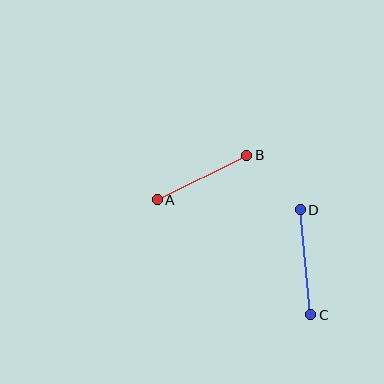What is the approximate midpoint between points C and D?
The midpoint is at approximately (305, 262) pixels.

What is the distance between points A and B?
The distance is approximately 100 pixels.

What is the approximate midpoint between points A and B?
The midpoint is at approximately (202, 177) pixels.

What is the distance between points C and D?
The distance is approximately 106 pixels.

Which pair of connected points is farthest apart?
Points C and D are farthest apart.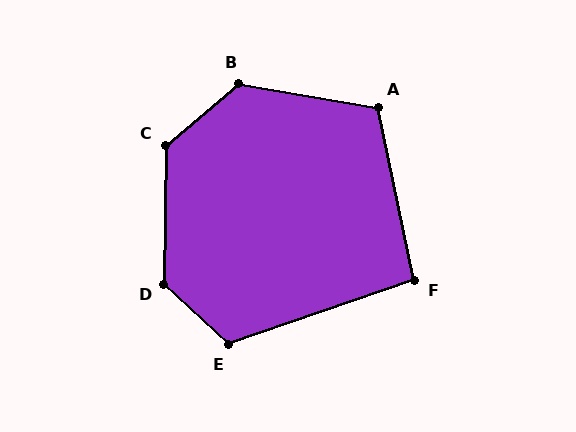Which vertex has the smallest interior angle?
F, at approximately 97 degrees.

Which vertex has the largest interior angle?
D, at approximately 132 degrees.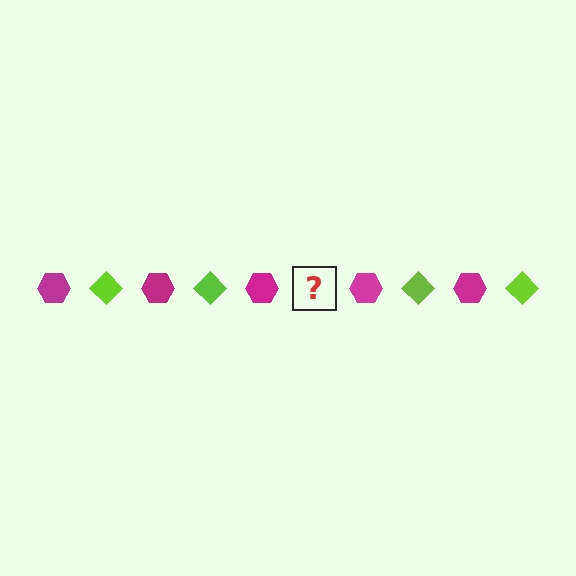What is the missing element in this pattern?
The missing element is a lime diamond.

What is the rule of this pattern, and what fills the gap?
The rule is that the pattern alternates between magenta hexagon and lime diamond. The gap should be filled with a lime diamond.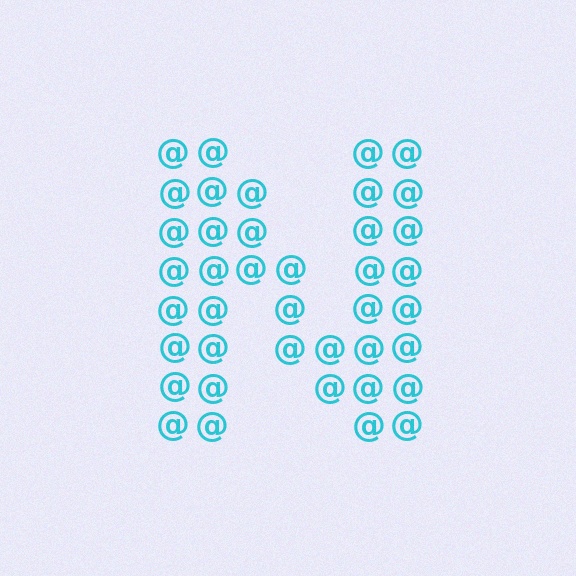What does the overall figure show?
The overall figure shows the letter N.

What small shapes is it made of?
It is made of small at signs.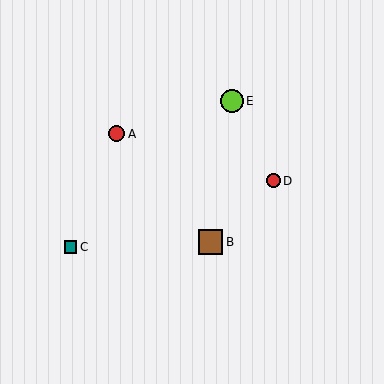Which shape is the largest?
The brown square (labeled B) is the largest.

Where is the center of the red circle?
The center of the red circle is at (273, 181).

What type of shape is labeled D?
Shape D is a red circle.